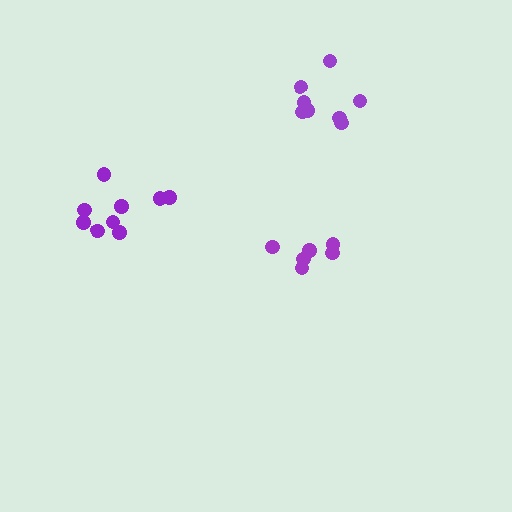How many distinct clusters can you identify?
There are 3 distinct clusters.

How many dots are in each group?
Group 1: 6 dots, Group 2: 9 dots, Group 3: 8 dots (23 total).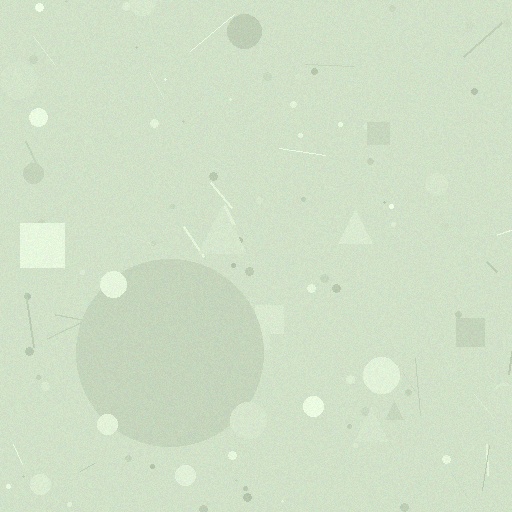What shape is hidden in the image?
A circle is hidden in the image.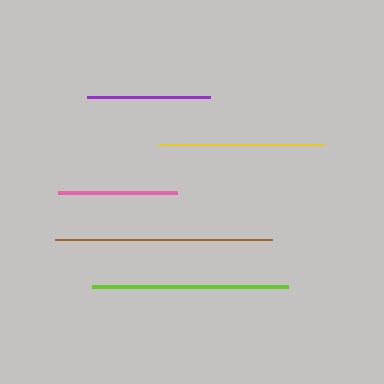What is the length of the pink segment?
The pink segment is approximately 119 pixels long.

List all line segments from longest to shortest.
From longest to shortest: brown, lime, yellow, purple, pink.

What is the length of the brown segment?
The brown segment is approximately 216 pixels long.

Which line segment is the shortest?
The pink line is the shortest at approximately 119 pixels.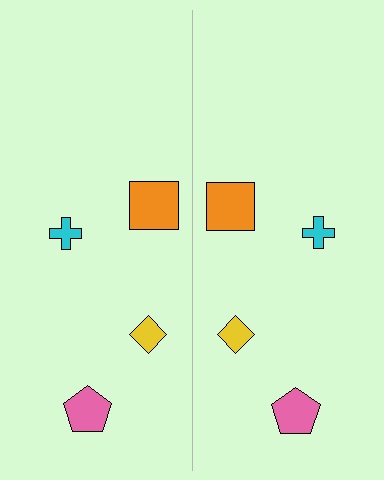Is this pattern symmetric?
Yes, this pattern has bilateral (reflection) symmetry.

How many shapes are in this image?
There are 8 shapes in this image.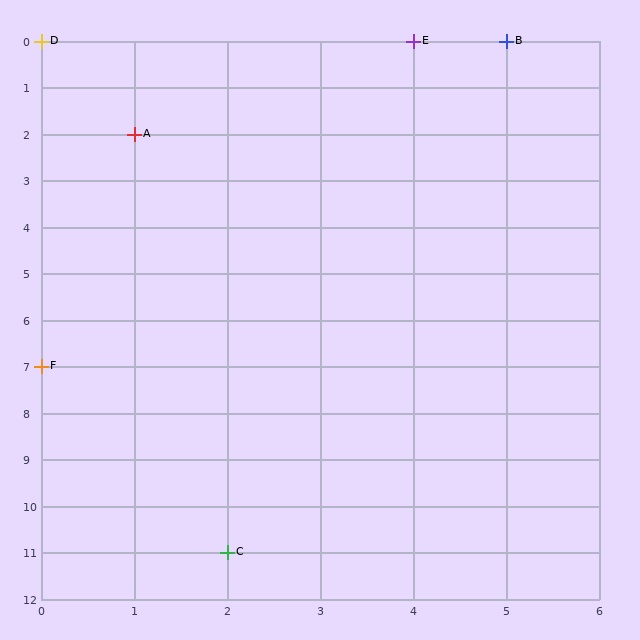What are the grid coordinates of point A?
Point A is at grid coordinates (1, 2).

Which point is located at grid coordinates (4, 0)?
Point E is at (4, 0).